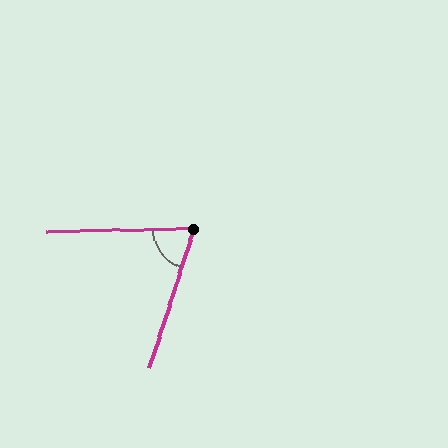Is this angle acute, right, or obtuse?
It is acute.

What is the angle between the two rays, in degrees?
Approximately 71 degrees.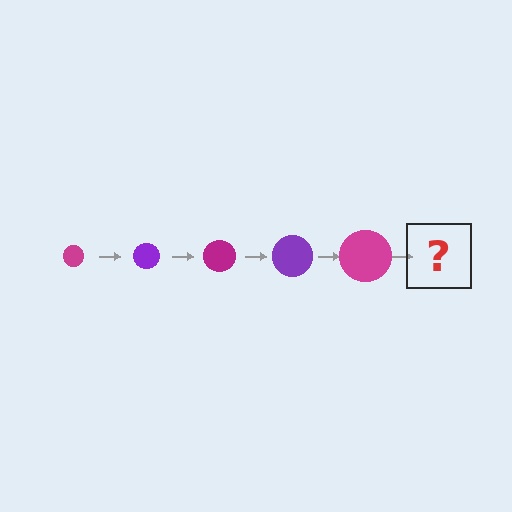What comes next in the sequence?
The next element should be a purple circle, larger than the previous one.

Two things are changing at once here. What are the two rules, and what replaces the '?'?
The two rules are that the circle grows larger each step and the color cycles through magenta and purple. The '?' should be a purple circle, larger than the previous one.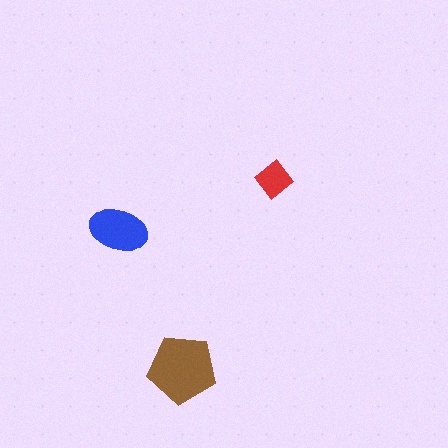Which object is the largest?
The brown pentagon.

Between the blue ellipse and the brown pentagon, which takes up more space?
The brown pentagon.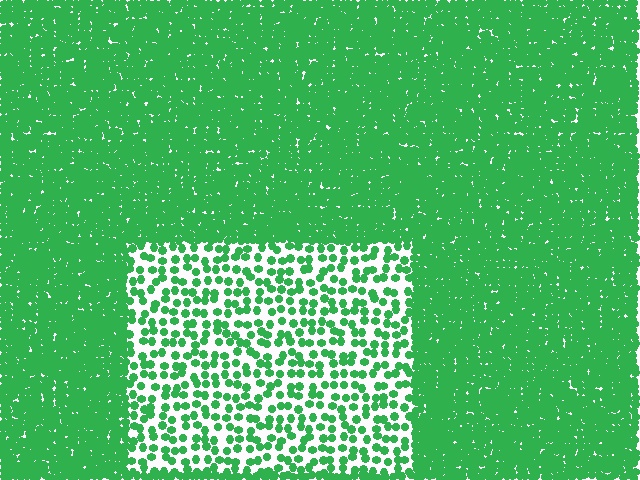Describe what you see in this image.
The image contains small green elements arranged at two different densities. A rectangle-shaped region is visible where the elements are less densely packed than the surrounding area.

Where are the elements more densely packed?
The elements are more densely packed outside the rectangle boundary.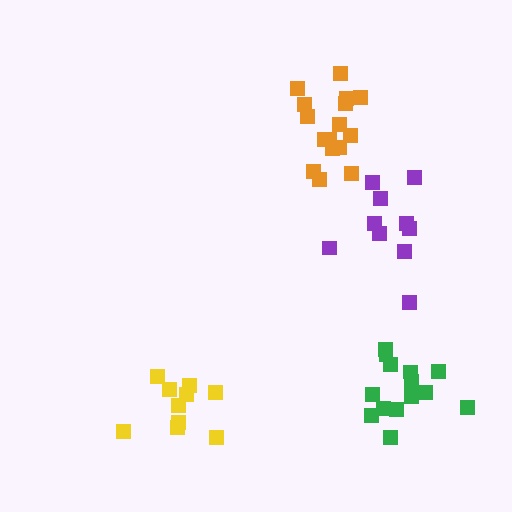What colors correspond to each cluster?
The clusters are colored: orange, green, purple, yellow.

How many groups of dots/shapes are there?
There are 4 groups.